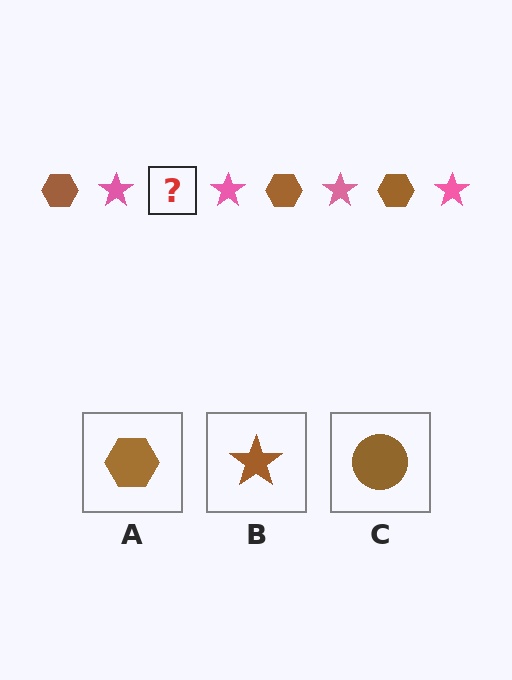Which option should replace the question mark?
Option A.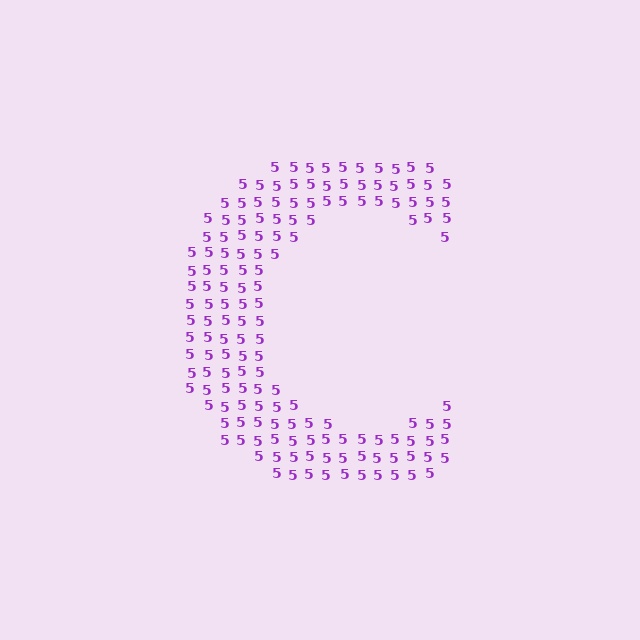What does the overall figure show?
The overall figure shows the letter C.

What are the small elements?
The small elements are digit 5's.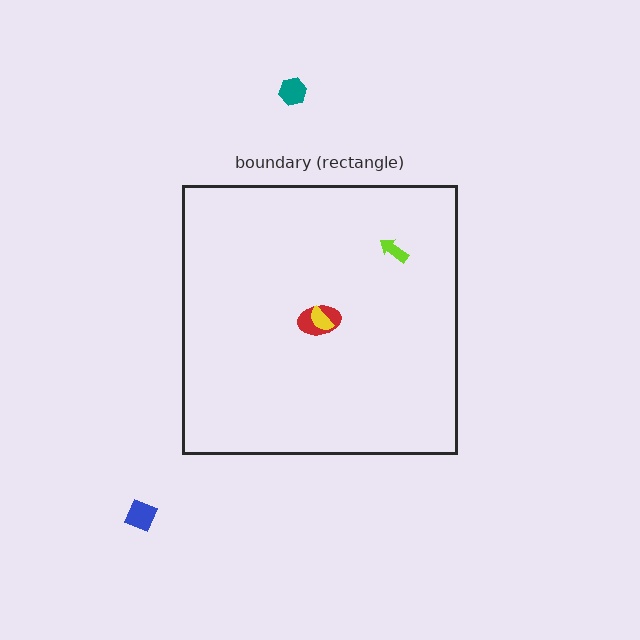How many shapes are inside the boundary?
3 inside, 2 outside.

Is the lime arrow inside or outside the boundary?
Inside.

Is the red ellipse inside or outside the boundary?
Inside.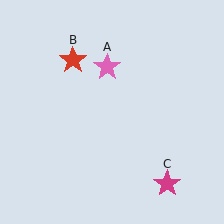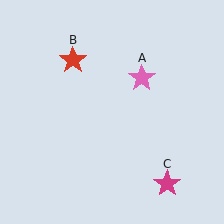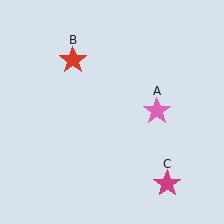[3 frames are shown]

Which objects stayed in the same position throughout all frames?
Red star (object B) and magenta star (object C) remained stationary.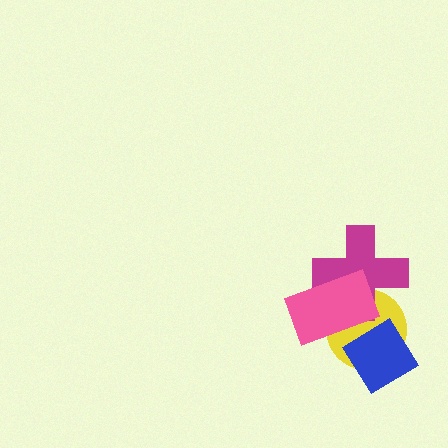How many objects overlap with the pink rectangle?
2 objects overlap with the pink rectangle.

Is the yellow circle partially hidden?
Yes, it is partially covered by another shape.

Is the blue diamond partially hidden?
No, no other shape covers it.